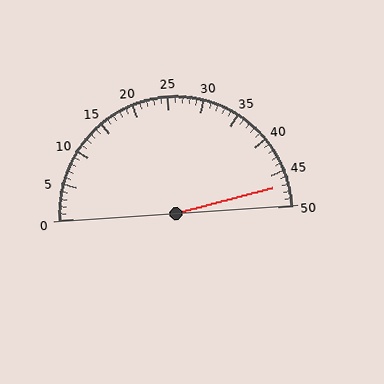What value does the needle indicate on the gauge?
The needle indicates approximately 47.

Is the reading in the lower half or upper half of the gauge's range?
The reading is in the upper half of the range (0 to 50).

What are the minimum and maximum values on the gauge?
The gauge ranges from 0 to 50.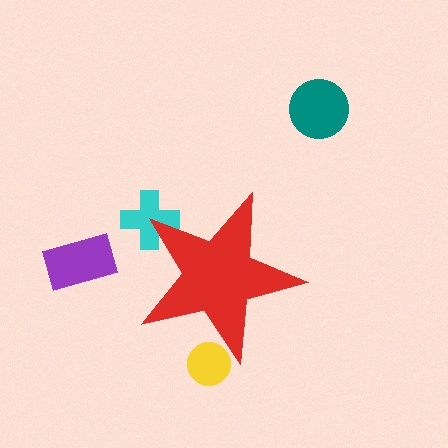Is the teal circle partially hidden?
No, the teal circle is fully visible.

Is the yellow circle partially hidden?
Yes, the yellow circle is partially hidden behind the red star.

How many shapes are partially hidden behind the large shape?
2 shapes are partially hidden.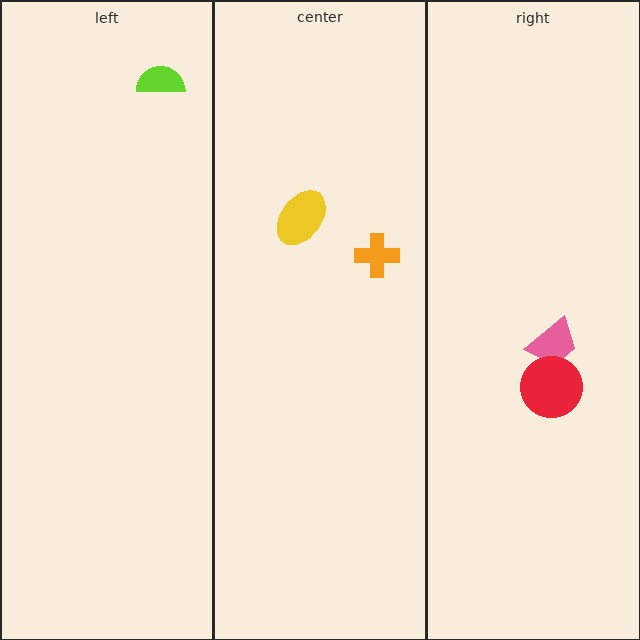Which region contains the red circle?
The right region.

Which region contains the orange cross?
The center region.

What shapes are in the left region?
The lime semicircle.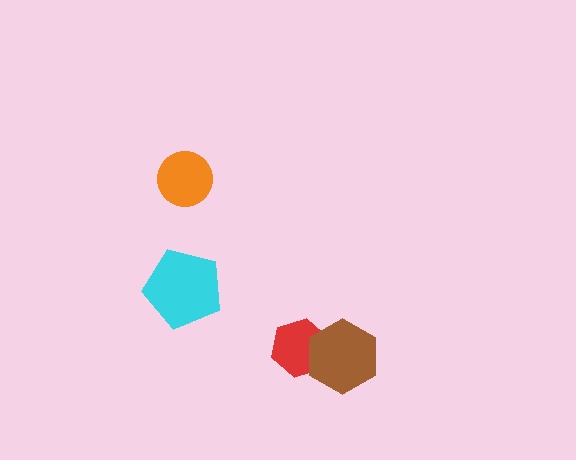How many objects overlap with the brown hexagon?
1 object overlaps with the brown hexagon.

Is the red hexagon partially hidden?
Yes, it is partially covered by another shape.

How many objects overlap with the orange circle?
0 objects overlap with the orange circle.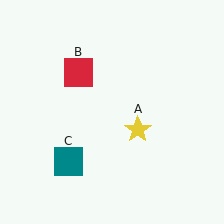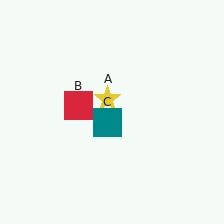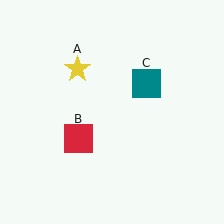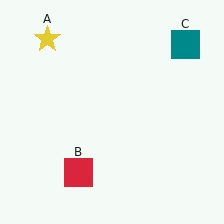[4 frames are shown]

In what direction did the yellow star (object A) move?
The yellow star (object A) moved up and to the left.